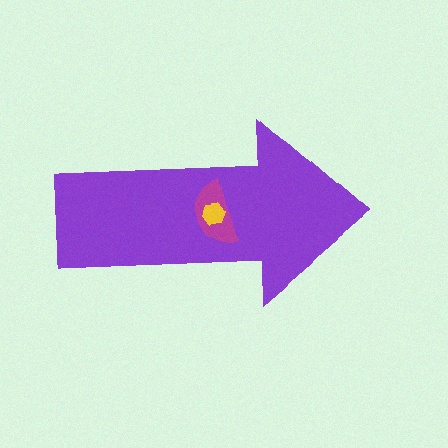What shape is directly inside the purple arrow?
The magenta semicircle.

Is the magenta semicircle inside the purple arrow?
Yes.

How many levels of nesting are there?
3.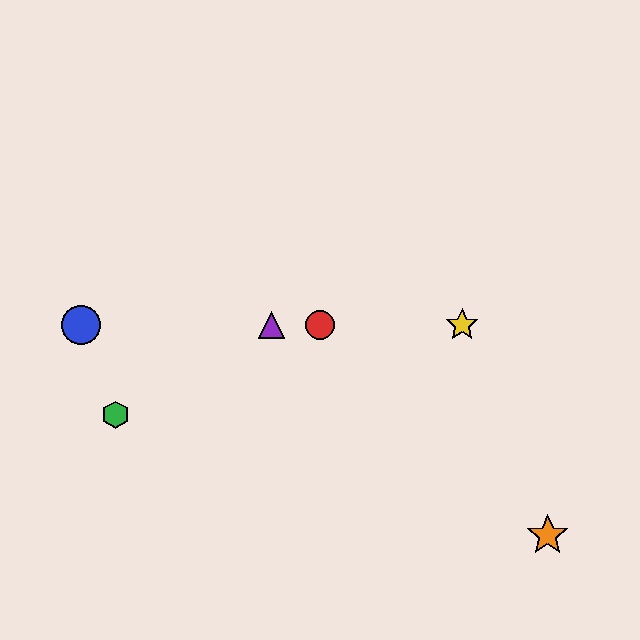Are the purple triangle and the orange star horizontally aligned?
No, the purple triangle is at y≈325 and the orange star is at y≈535.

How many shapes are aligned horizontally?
4 shapes (the red circle, the blue circle, the yellow star, the purple triangle) are aligned horizontally.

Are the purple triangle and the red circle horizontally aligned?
Yes, both are at y≈325.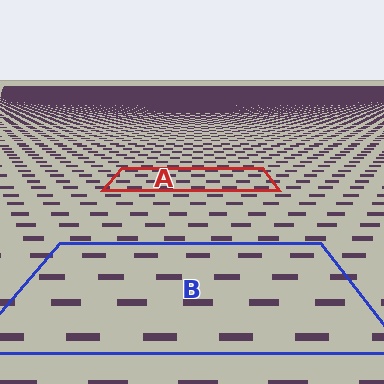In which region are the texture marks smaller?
The texture marks are smaller in region A, because it is farther away.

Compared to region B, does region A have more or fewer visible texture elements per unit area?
Region A has more texture elements per unit area — they are packed more densely because it is farther away.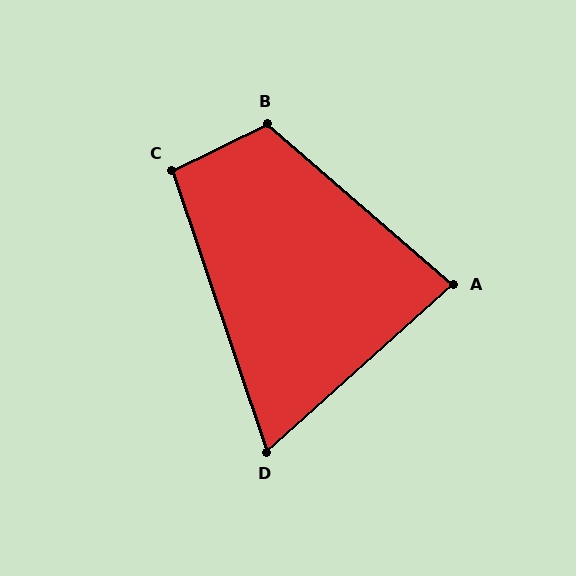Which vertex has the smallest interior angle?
D, at approximately 67 degrees.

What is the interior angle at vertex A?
Approximately 83 degrees (acute).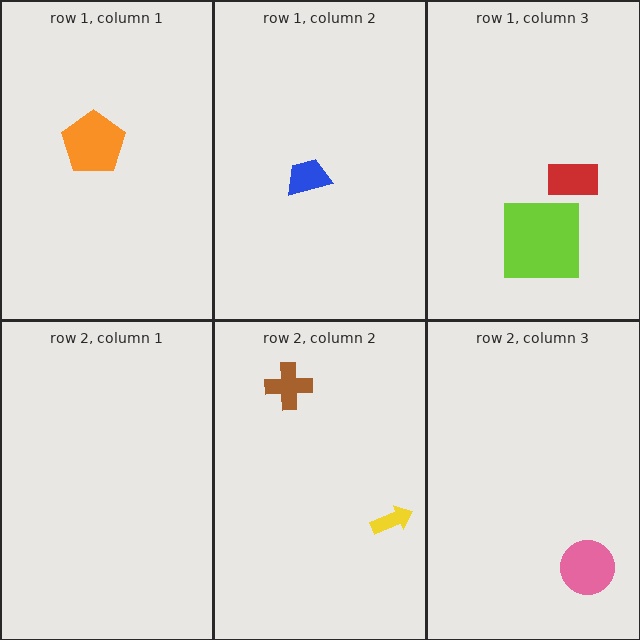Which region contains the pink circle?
The row 2, column 3 region.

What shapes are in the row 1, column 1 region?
The orange pentagon.